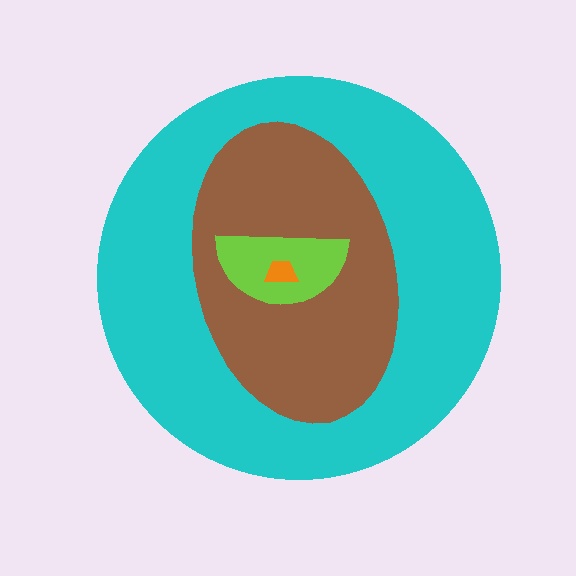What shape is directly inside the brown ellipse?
The lime semicircle.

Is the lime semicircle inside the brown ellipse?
Yes.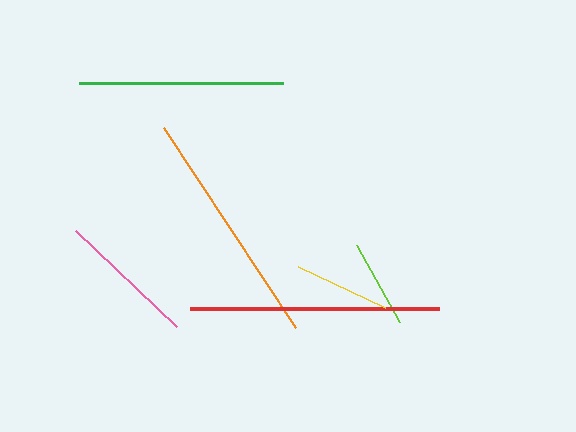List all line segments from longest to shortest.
From longest to shortest: red, orange, green, pink, yellow, lime.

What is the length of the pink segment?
The pink segment is approximately 139 pixels long.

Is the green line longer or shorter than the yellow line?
The green line is longer than the yellow line.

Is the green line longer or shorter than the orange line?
The orange line is longer than the green line.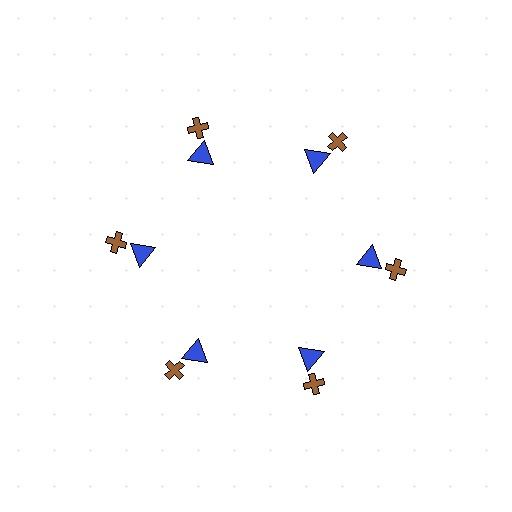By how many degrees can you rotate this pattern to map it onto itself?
The pattern maps onto itself every 60 degrees of rotation.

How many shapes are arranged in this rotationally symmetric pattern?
There are 12 shapes, arranged in 6 groups of 2.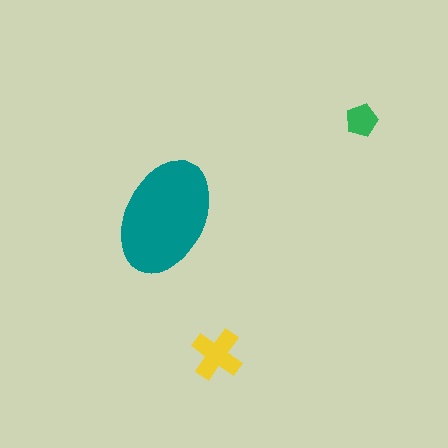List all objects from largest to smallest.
The teal ellipse, the yellow cross, the green pentagon.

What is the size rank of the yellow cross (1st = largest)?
2nd.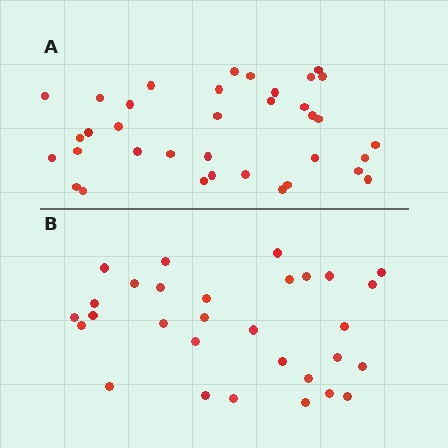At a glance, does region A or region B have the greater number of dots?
Region A (the top region) has more dots.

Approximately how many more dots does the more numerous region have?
Region A has about 6 more dots than region B.